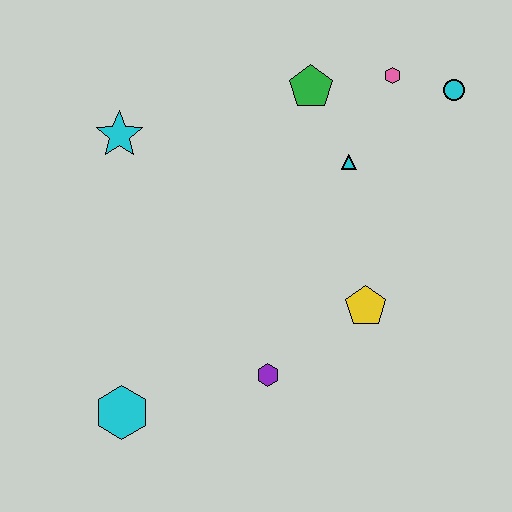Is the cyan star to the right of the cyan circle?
No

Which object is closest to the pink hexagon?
The cyan circle is closest to the pink hexagon.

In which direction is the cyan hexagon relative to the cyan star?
The cyan hexagon is below the cyan star.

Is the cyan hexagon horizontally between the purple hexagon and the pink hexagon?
No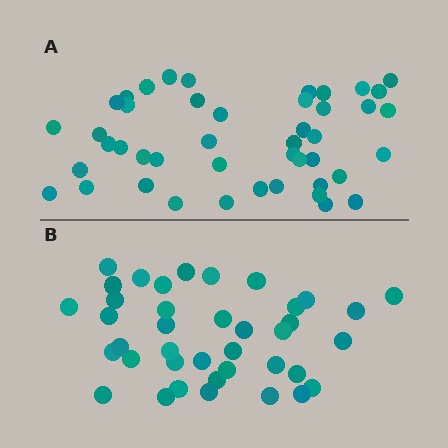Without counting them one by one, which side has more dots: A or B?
Region A (the top region) has more dots.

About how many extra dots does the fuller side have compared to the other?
Region A has about 6 more dots than region B.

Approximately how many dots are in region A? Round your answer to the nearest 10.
About 40 dots. (The exact count is 45, which rounds to 40.)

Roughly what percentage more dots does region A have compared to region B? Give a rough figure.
About 15% more.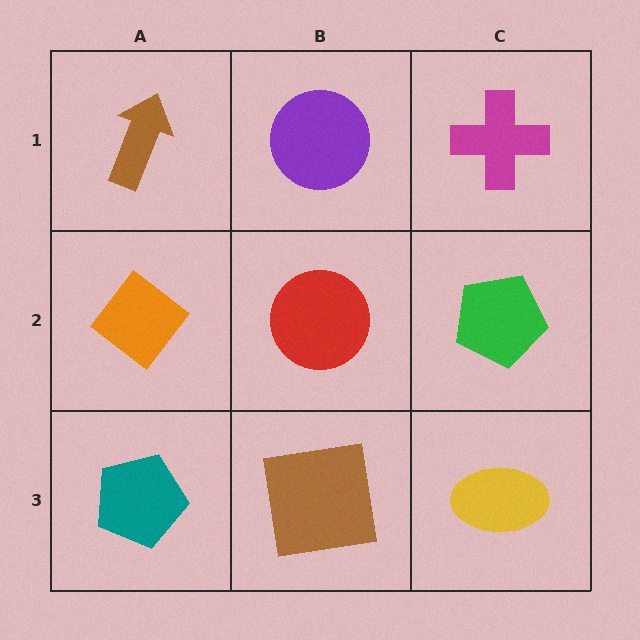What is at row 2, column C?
A green pentagon.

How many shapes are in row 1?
3 shapes.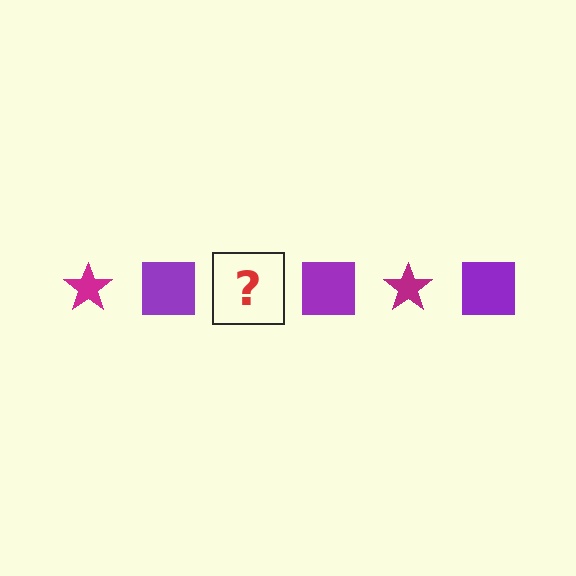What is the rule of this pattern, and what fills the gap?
The rule is that the pattern alternates between magenta star and purple square. The gap should be filled with a magenta star.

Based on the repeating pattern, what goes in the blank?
The blank should be a magenta star.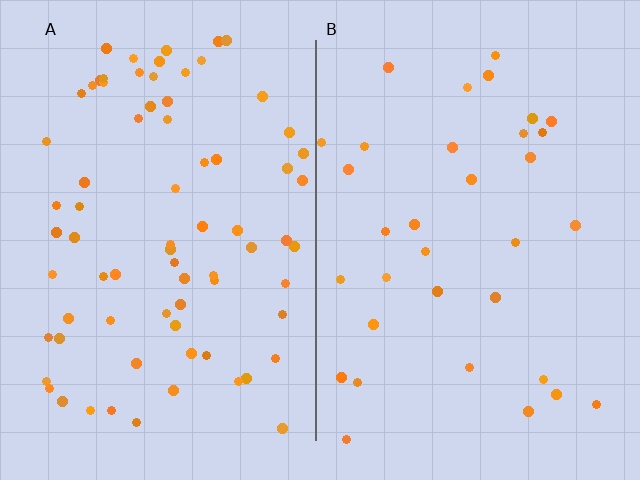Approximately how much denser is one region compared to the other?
Approximately 2.3× — region A over region B.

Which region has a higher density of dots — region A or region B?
A (the left).